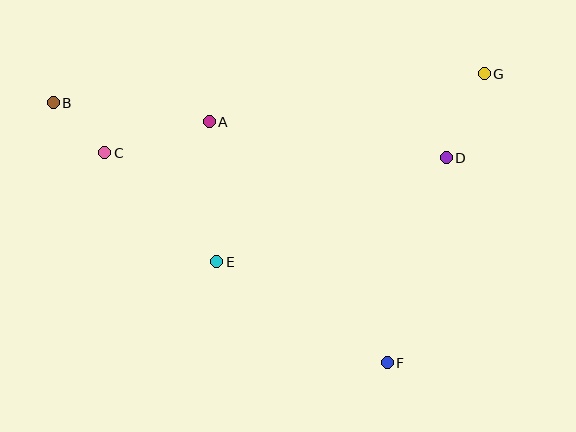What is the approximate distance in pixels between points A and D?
The distance between A and D is approximately 240 pixels.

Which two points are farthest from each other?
Points B and G are farthest from each other.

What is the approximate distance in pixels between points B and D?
The distance between B and D is approximately 397 pixels.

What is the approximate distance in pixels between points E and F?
The distance between E and F is approximately 198 pixels.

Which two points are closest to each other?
Points B and C are closest to each other.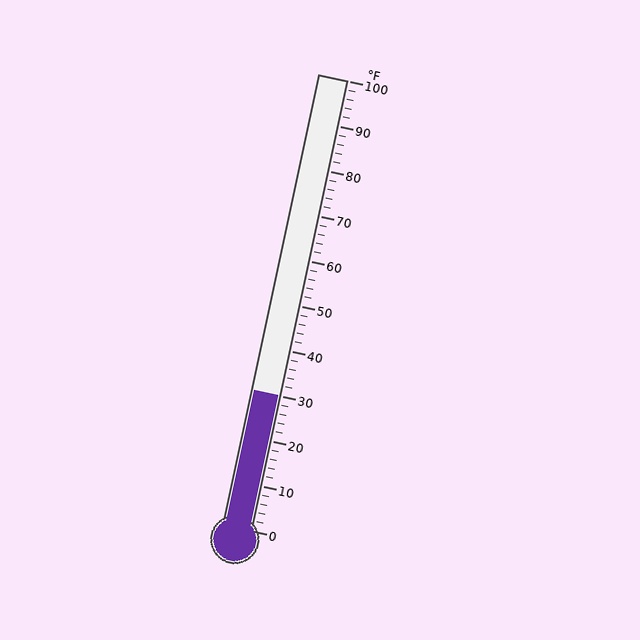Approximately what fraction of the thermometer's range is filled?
The thermometer is filled to approximately 30% of its range.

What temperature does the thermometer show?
The thermometer shows approximately 30°F.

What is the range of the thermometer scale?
The thermometer scale ranges from 0°F to 100°F.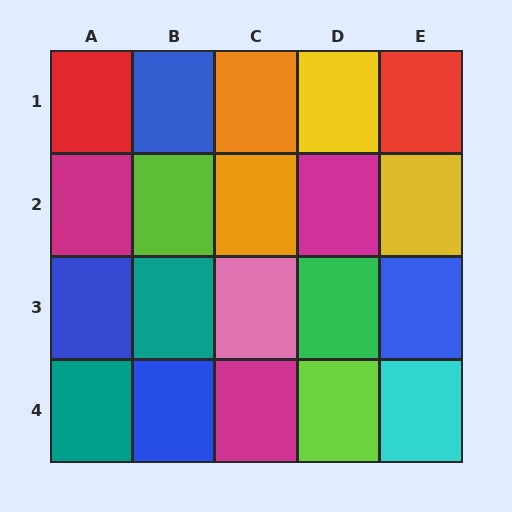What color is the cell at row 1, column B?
Blue.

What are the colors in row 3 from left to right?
Blue, teal, pink, green, blue.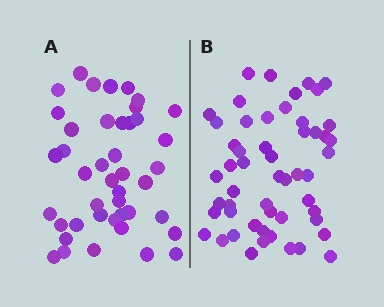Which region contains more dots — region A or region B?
Region B (the right region) has more dots.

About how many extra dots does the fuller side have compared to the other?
Region B has roughly 10 or so more dots than region A.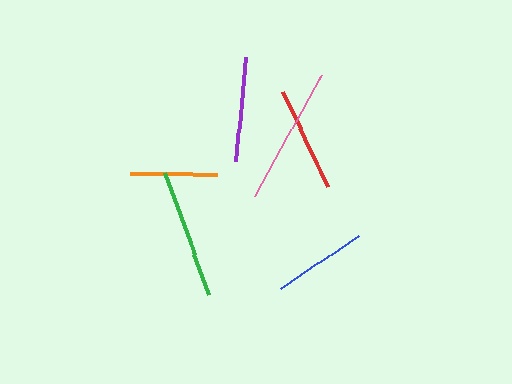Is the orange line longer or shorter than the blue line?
The blue line is longer than the orange line.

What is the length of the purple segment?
The purple segment is approximately 104 pixels long.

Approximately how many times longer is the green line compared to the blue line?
The green line is approximately 1.4 times the length of the blue line.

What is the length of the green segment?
The green segment is approximately 129 pixels long.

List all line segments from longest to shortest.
From longest to shortest: pink, green, red, purple, blue, orange.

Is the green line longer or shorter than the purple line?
The green line is longer than the purple line.